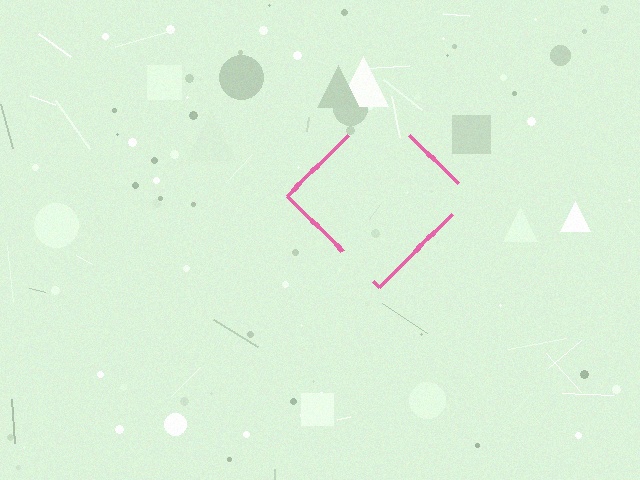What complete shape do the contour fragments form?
The contour fragments form a diamond.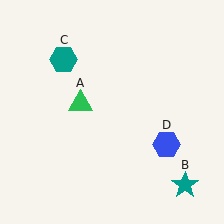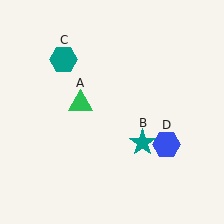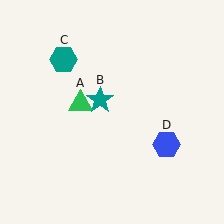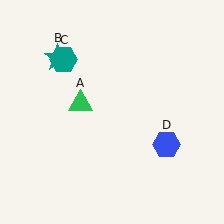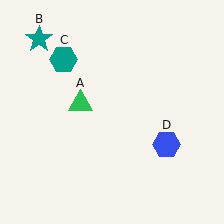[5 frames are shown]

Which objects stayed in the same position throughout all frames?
Green triangle (object A) and teal hexagon (object C) and blue hexagon (object D) remained stationary.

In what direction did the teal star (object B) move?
The teal star (object B) moved up and to the left.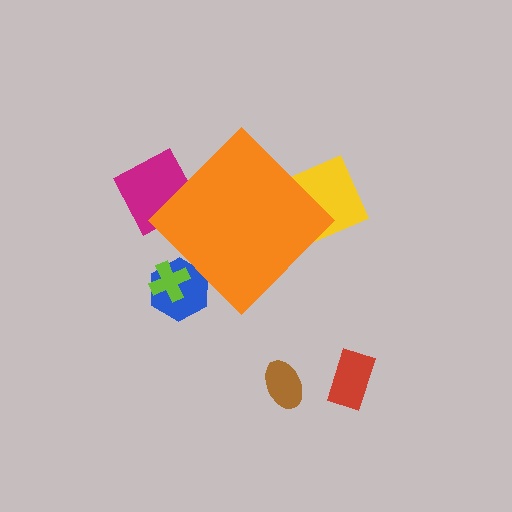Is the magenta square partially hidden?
Yes, the magenta square is partially hidden behind the orange diamond.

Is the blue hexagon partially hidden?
Yes, the blue hexagon is partially hidden behind the orange diamond.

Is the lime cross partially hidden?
Yes, the lime cross is partially hidden behind the orange diamond.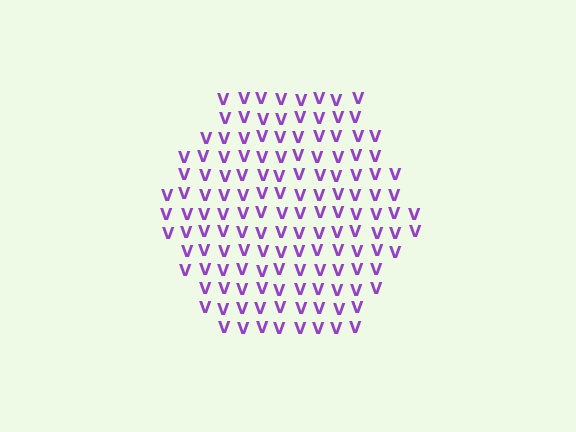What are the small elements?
The small elements are letter V's.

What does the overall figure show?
The overall figure shows a hexagon.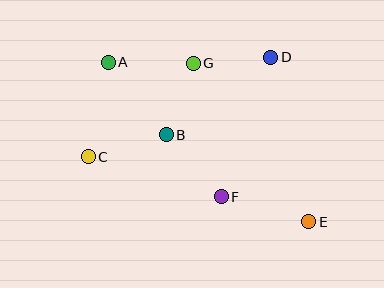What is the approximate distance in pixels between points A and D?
The distance between A and D is approximately 162 pixels.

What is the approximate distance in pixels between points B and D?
The distance between B and D is approximately 130 pixels.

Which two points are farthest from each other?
Points A and E are farthest from each other.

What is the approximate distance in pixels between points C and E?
The distance between C and E is approximately 230 pixels.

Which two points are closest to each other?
Points B and G are closest to each other.